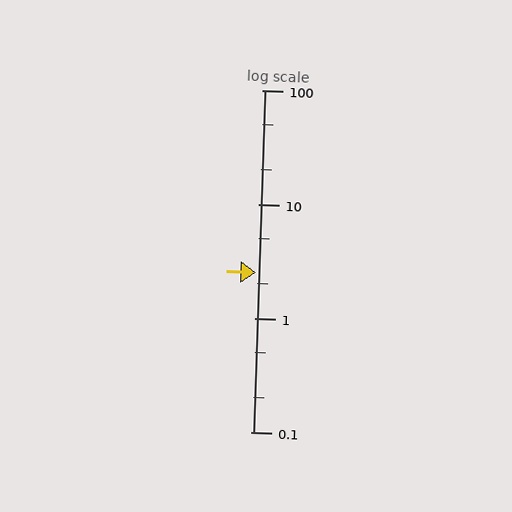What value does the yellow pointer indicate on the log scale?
The pointer indicates approximately 2.5.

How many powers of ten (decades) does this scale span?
The scale spans 3 decades, from 0.1 to 100.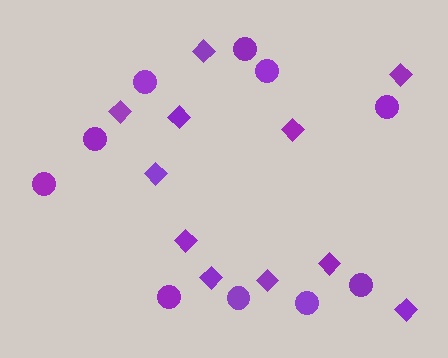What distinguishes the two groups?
There are 2 groups: one group of circles (10) and one group of diamonds (11).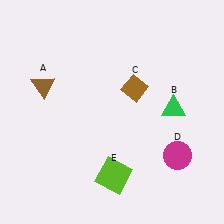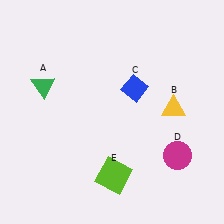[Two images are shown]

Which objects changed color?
A changed from brown to green. B changed from green to yellow. C changed from brown to blue.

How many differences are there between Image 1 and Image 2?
There are 3 differences between the two images.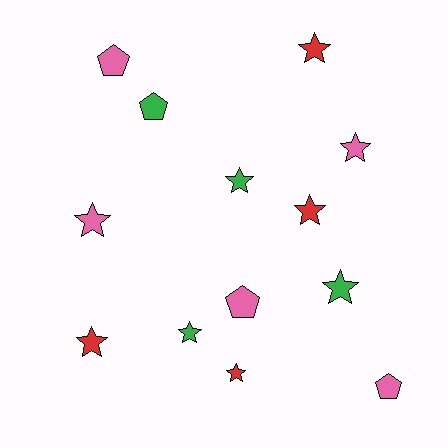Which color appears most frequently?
Pink, with 5 objects.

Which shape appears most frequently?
Star, with 9 objects.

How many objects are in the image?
There are 13 objects.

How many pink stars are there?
There are 2 pink stars.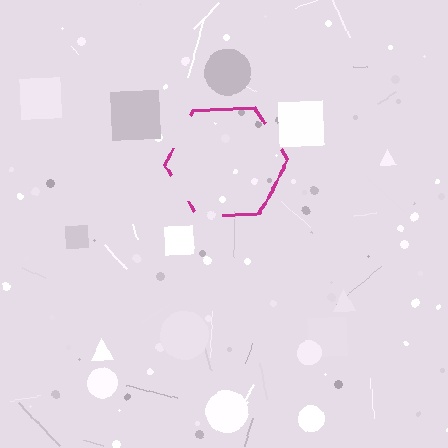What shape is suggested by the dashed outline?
The dashed outline suggests a hexagon.